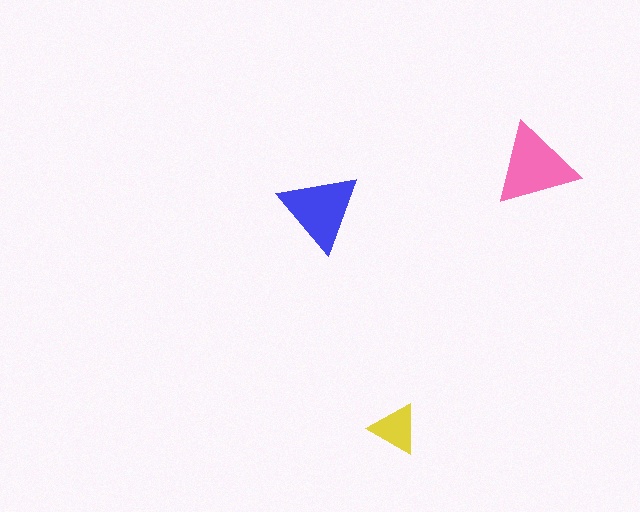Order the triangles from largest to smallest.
the pink one, the blue one, the yellow one.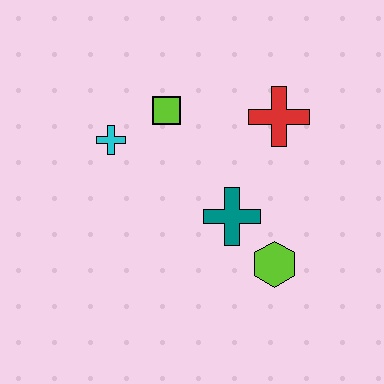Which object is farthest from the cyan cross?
The lime hexagon is farthest from the cyan cross.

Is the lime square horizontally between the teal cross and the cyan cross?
Yes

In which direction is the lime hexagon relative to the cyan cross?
The lime hexagon is to the right of the cyan cross.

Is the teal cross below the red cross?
Yes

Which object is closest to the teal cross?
The lime hexagon is closest to the teal cross.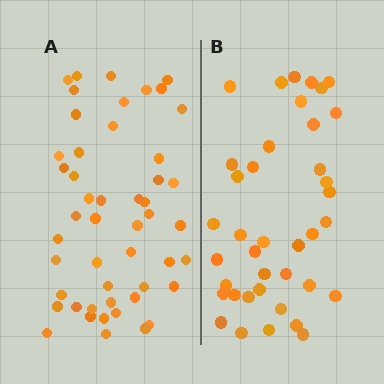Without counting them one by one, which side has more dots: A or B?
Region A (the left region) has more dots.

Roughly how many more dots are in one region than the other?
Region A has roughly 10 or so more dots than region B.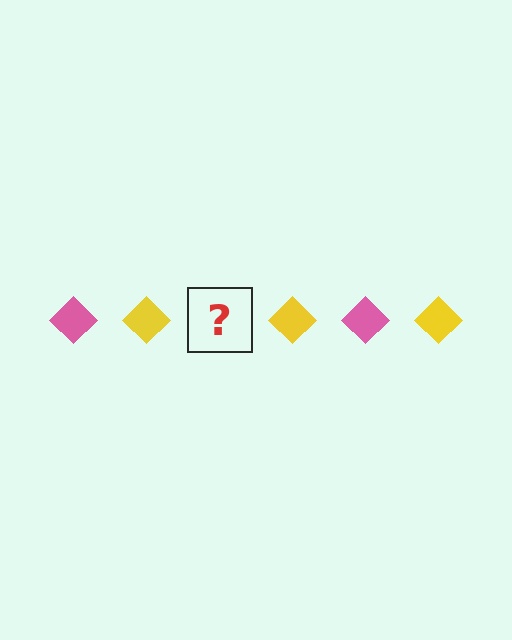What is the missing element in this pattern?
The missing element is a pink diamond.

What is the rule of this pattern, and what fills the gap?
The rule is that the pattern cycles through pink, yellow diamonds. The gap should be filled with a pink diamond.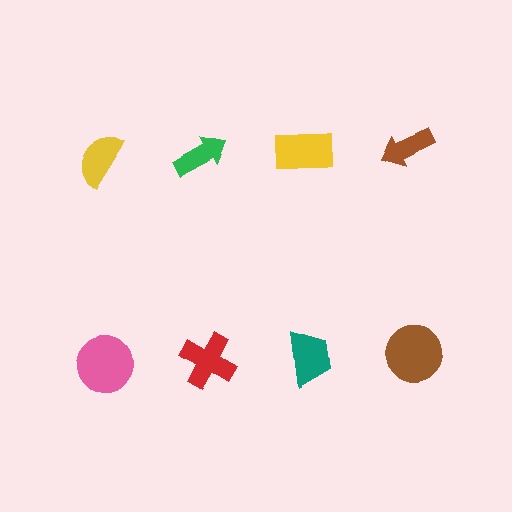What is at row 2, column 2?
A red cross.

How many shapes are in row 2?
4 shapes.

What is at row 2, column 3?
A teal trapezoid.